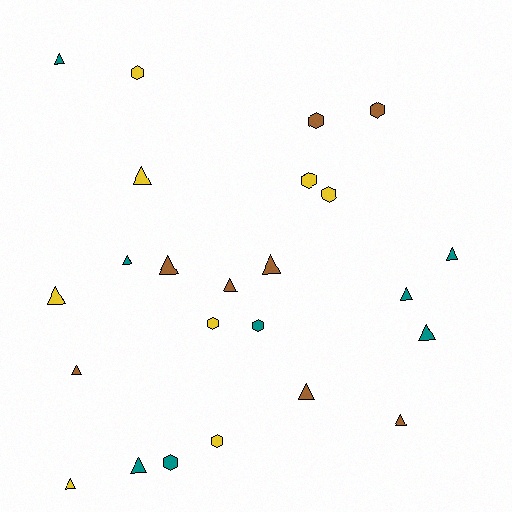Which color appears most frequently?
Yellow, with 8 objects.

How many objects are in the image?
There are 24 objects.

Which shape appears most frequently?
Triangle, with 15 objects.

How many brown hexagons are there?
There are 2 brown hexagons.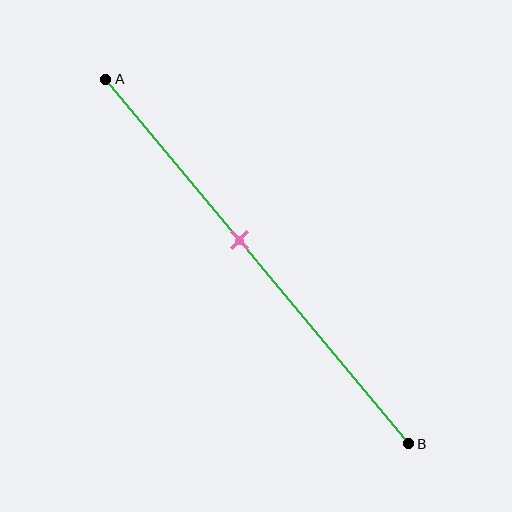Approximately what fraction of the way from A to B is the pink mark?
The pink mark is approximately 45% of the way from A to B.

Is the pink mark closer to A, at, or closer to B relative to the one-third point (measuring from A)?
The pink mark is closer to point B than the one-third point of segment AB.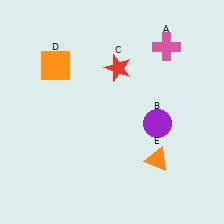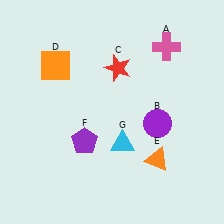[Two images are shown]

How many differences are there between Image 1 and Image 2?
There are 2 differences between the two images.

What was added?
A purple pentagon (F), a cyan triangle (G) were added in Image 2.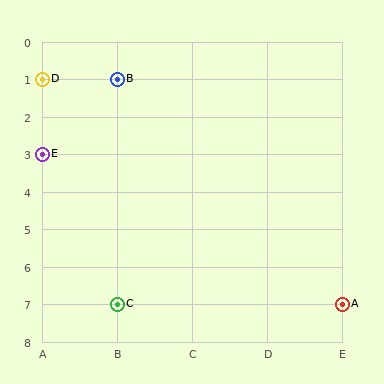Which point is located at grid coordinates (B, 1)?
Point B is at (B, 1).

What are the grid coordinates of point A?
Point A is at grid coordinates (E, 7).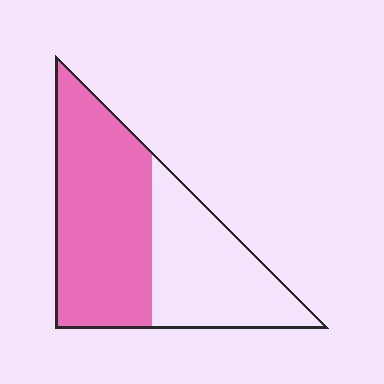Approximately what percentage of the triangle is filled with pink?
Approximately 60%.